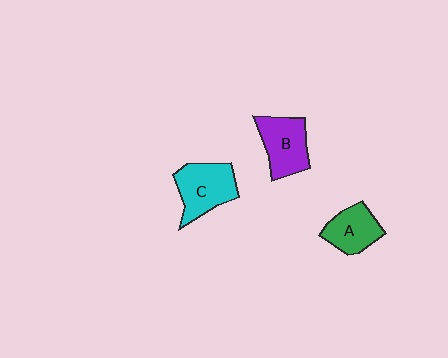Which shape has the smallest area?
Shape A (green).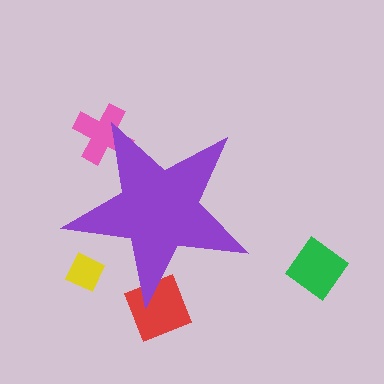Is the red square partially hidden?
Yes, the red square is partially hidden behind the purple star.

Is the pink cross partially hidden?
Yes, the pink cross is partially hidden behind the purple star.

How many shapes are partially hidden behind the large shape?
3 shapes are partially hidden.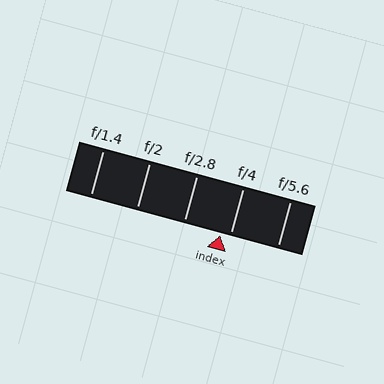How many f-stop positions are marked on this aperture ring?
There are 5 f-stop positions marked.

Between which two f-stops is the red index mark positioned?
The index mark is between f/2.8 and f/4.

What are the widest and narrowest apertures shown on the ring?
The widest aperture shown is f/1.4 and the narrowest is f/5.6.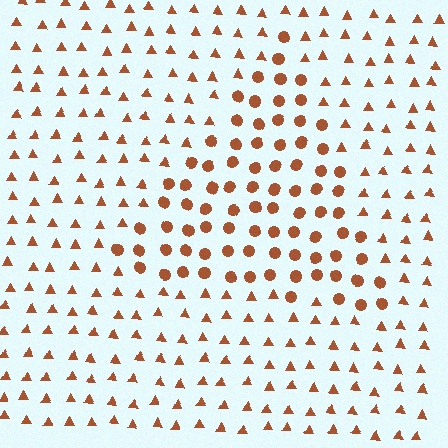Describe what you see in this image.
The image is filled with small brown elements arranged in a uniform grid. A triangle-shaped region contains circles, while the surrounding area contains triangles. The boundary is defined purely by the change in element shape.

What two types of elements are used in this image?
The image uses circles inside the triangle region and triangles outside it.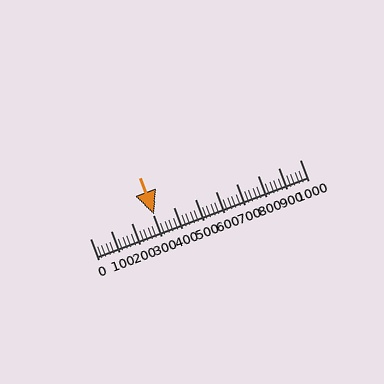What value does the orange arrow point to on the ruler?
The orange arrow points to approximately 304.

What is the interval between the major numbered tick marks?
The major tick marks are spaced 100 units apart.